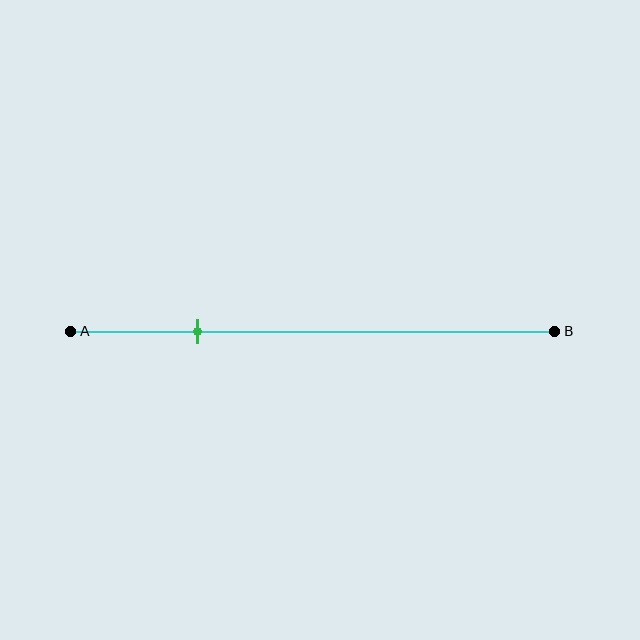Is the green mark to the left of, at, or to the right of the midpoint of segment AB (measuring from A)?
The green mark is to the left of the midpoint of segment AB.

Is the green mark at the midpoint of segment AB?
No, the mark is at about 25% from A, not at the 50% midpoint.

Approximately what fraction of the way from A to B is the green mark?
The green mark is approximately 25% of the way from A to B.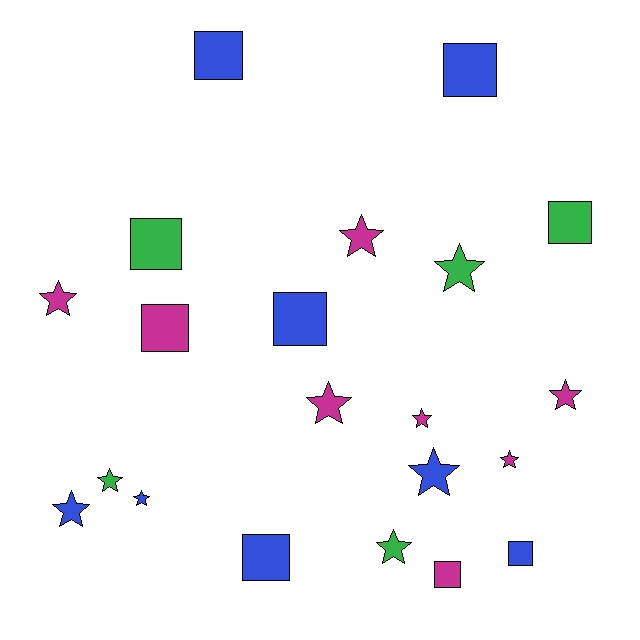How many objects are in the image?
There are 21 objects.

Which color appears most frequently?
Blue, with 8 objects.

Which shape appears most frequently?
Star, with 12 objects.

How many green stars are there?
There are 3 green stars.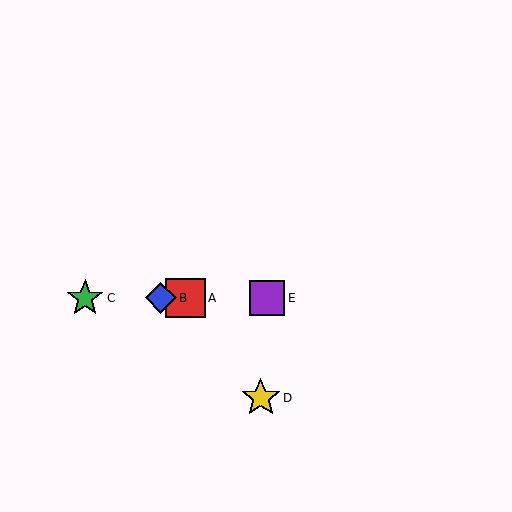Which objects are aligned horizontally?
Objects A, B, C, E are aligned horizontally.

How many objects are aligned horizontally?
4 objects (A, B, C, E) are aligned horizontally.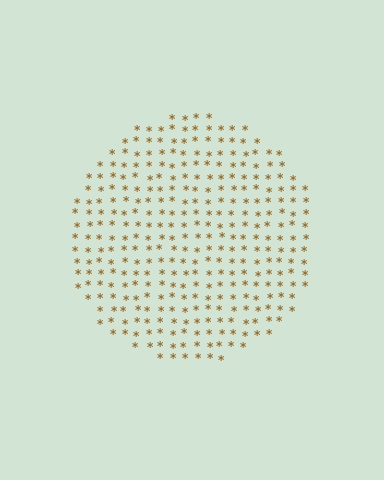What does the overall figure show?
The overall figure shows a circle.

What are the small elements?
The small elements are asterisks.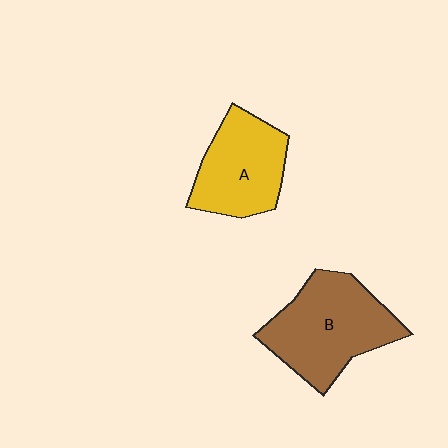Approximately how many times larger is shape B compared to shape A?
Approximately 1.3 times.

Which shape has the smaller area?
Shape A (yellow).